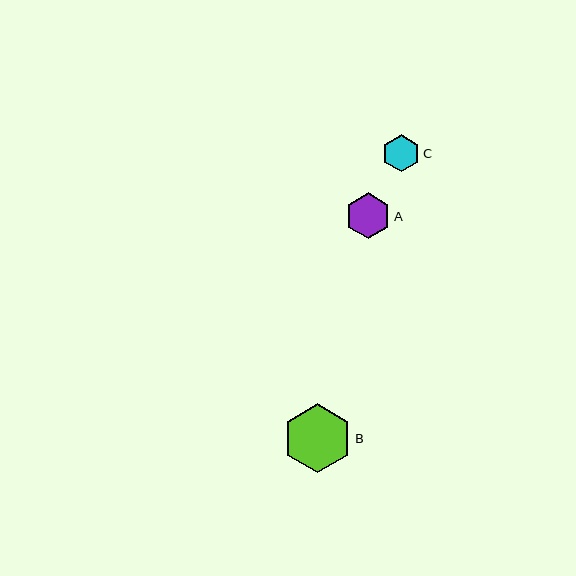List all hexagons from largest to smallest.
From largest to smallest: B, A, C.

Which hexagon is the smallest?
Hexagon C is the smallest with a size of approximately 37 pixels.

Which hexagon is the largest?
Hexagon B is the largest with a size of approximately 68 pixels.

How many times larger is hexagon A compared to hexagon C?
Hexagon A is approximately 1.2 times the size of hexagon C.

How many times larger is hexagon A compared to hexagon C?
Hexagon A is approximately 1.2 times the size of hexagon C.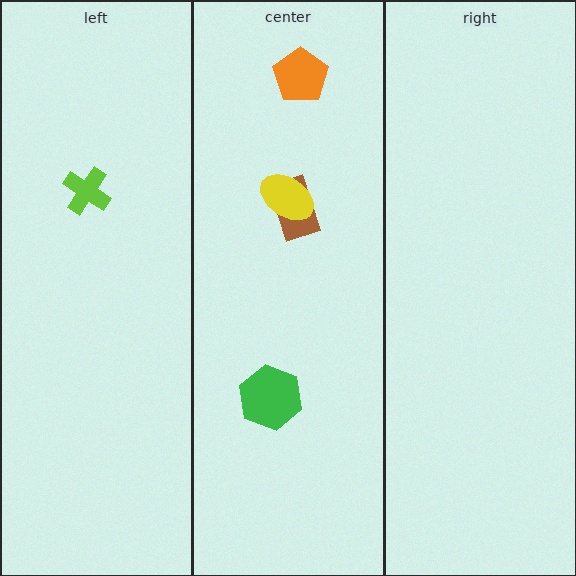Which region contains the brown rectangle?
The center region.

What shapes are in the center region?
The brown rectangle, the green hexagon, the yellow ellipse, the orange pentagon.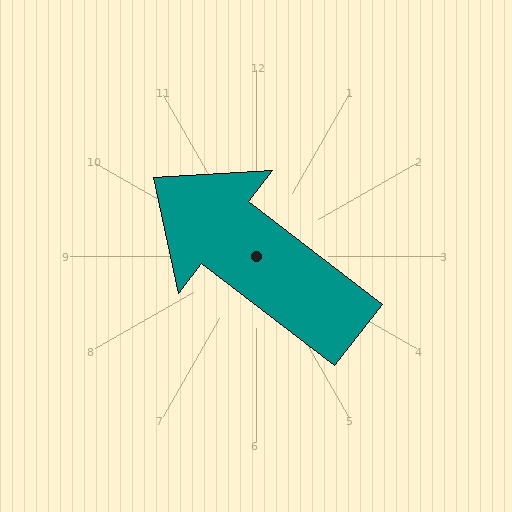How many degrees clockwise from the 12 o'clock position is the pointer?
Approximately 308 degrees.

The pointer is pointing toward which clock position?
Roughly 10 o'clock.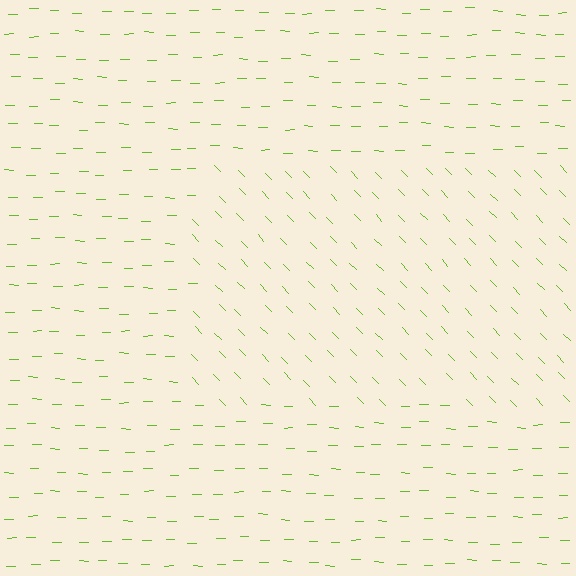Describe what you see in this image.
The image is filled with small lime line segments. A rectangle region in the image has lines oriented differently from the surrounding lines, creating a visible texture boundary.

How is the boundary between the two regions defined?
The boundary is defined purely by a change in line orientation (approximately 45 degrees difference). All lines are the same color and thickness.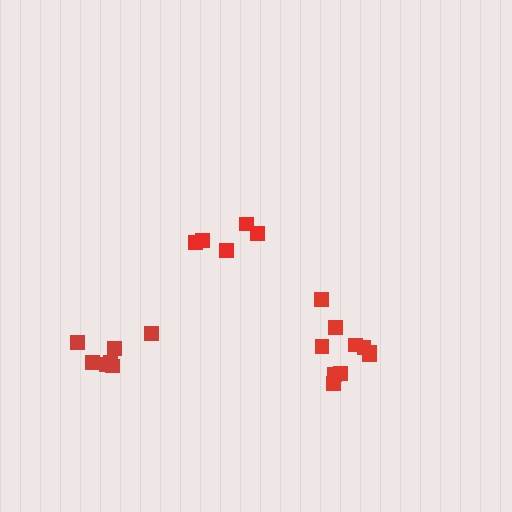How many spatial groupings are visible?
There are 3 spatial groupings.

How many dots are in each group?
Group 1: 5 dots, Group 2: 10 dots, Group 3: 7 dots (22 total).